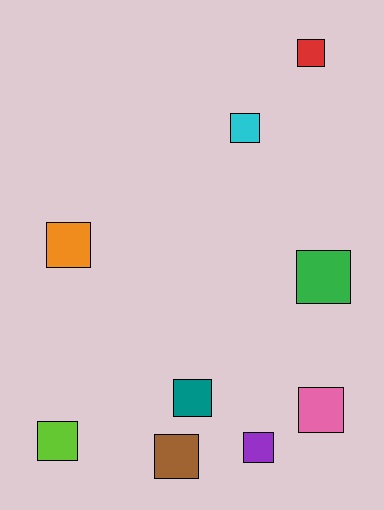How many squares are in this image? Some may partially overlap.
There are 9 squares.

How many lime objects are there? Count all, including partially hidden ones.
There is 1 lime object.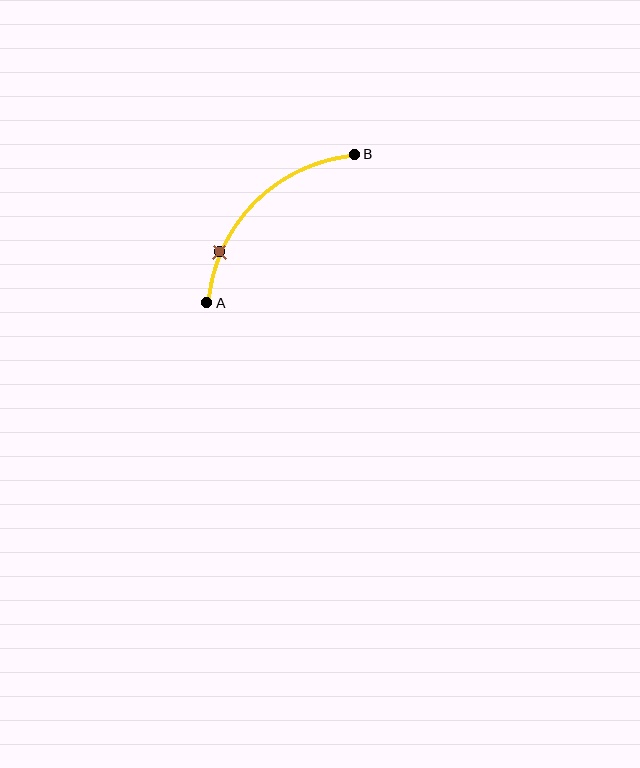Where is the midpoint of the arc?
The arc midpoint is the point on the curve farthest from the straight line joining A and B. It sits above and to the left of that line.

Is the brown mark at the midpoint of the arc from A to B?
No. The brown mark lies on the arc but is closer to endpoint A. The arc midpoint would be at the point on the curve equidistant along the arc from both A and B.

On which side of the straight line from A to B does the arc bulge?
The arc bulges above and to the left of the straight line connecting A and B.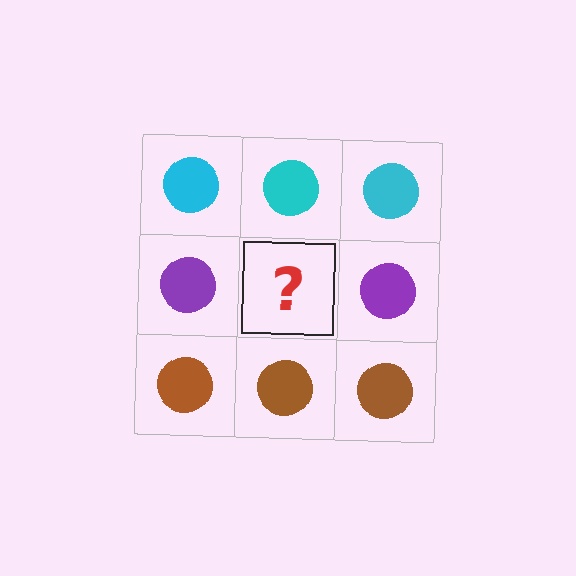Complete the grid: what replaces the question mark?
The question mark should be replaced with a purple circle.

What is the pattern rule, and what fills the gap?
The rule is that each row has a consistent color. The gap should be filled with a purple circle.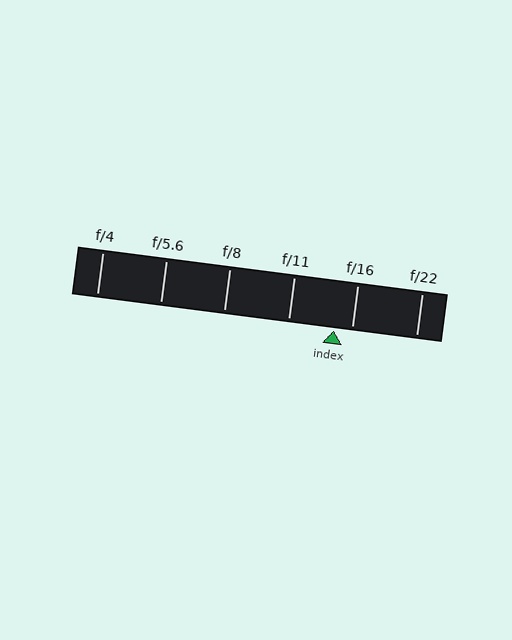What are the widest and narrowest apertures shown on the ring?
The widest aperture shown is f/4 and the narrowest is f/22.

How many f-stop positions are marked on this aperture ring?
There are 6 f-stop positions marked.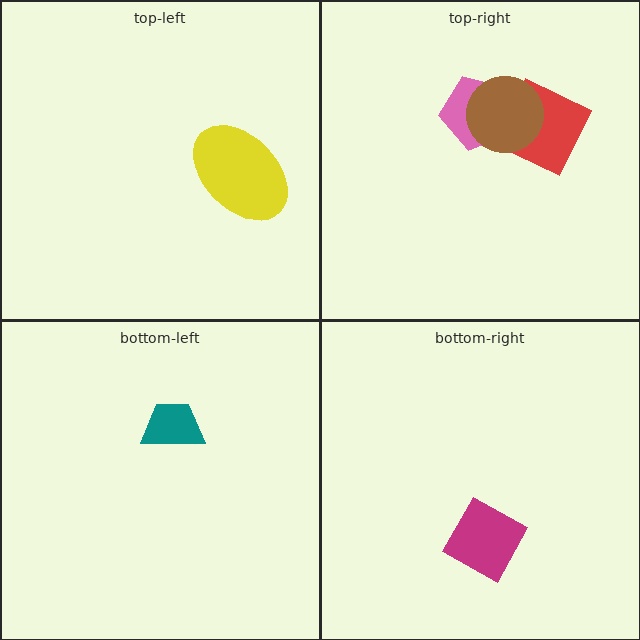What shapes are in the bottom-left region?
The teal trapezoid.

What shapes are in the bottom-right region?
The magenta diamond.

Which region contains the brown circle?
The top-right region.